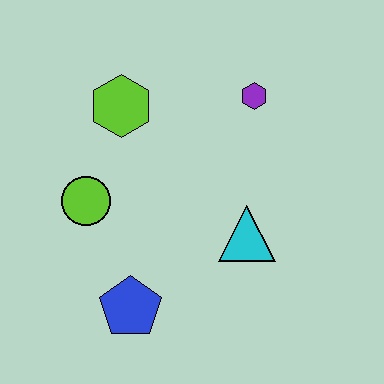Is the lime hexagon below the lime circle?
No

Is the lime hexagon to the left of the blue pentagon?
Yes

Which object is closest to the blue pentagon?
The lime circle is closest to the blue pentagon.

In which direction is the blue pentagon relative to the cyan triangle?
The blue pentagon is to the left of the cyan triangle.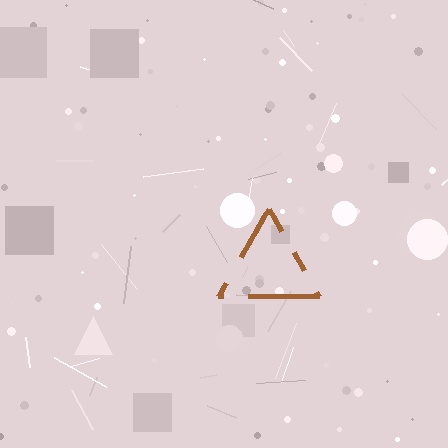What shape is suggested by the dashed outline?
The dashed outline suggests a triangle.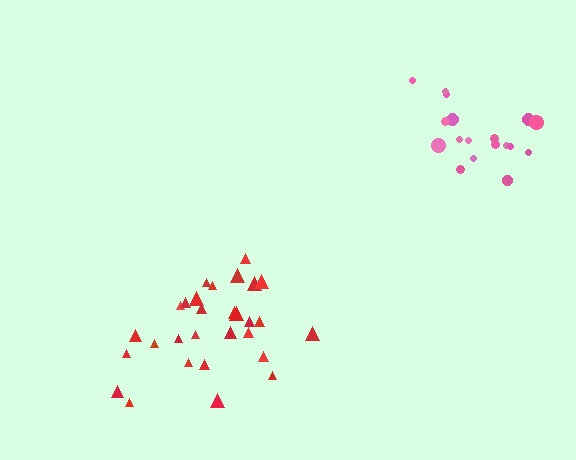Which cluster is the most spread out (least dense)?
Pink.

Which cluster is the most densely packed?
Red.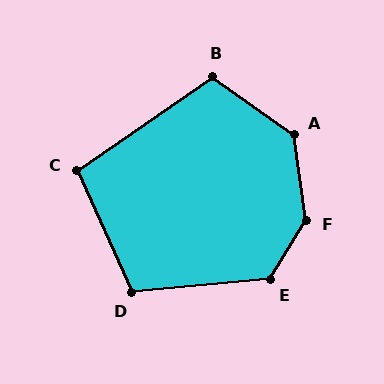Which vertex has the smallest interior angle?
C, at approximately 101 degrees.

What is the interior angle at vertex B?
Approximately 110 degrees (obtuse).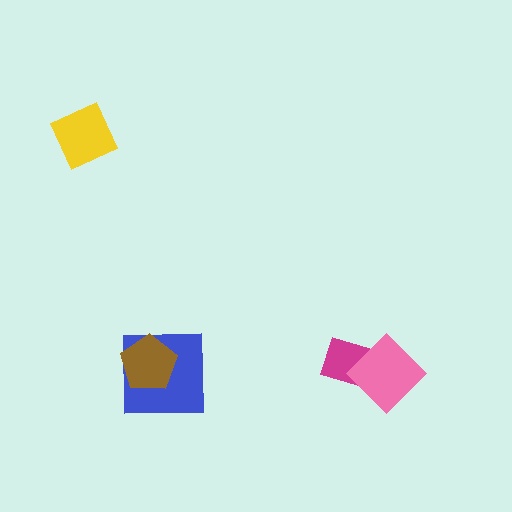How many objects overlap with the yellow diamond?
0 objects overlap with the yellow diamond.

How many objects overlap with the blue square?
1 object overlaps with the blue square.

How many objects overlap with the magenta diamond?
1 object overlaps with the magenta diamond.